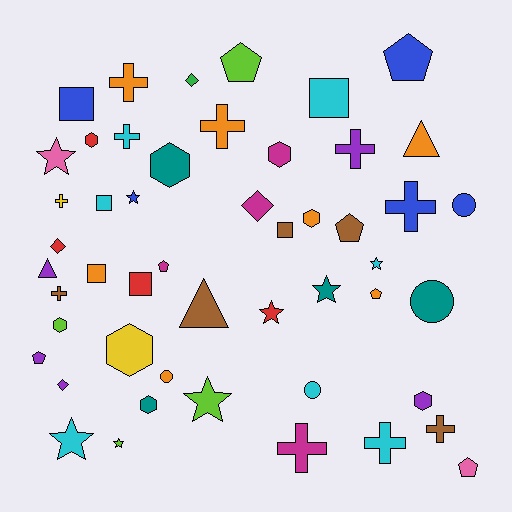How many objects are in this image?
There are 50 objects.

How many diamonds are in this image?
There are 4 diamonds.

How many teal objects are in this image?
There are 4 teal objects.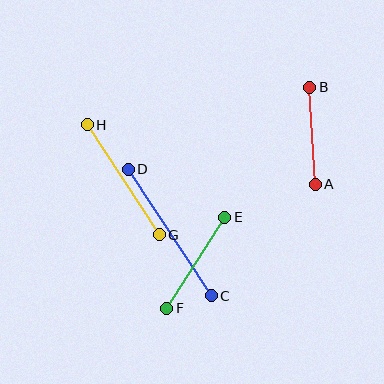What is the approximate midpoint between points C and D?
The midpoint is at approximately (170, 232) pixels.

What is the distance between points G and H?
The distance is approximately 131 pixels.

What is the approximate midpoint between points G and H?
The midpoint is at approximately (123, 180) pixels.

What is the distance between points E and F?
The distance is approximately 108 pixels.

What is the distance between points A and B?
The distance is approximately 97 pixels.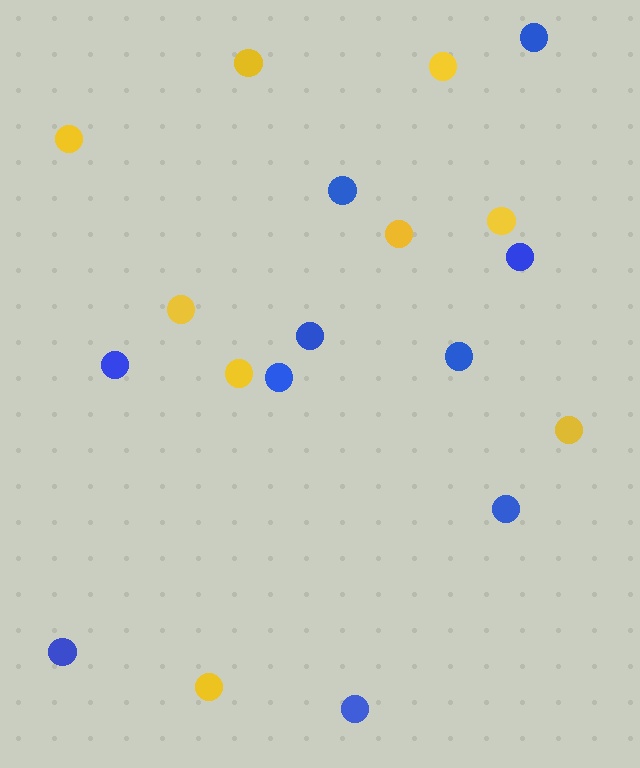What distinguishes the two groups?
There are 2 groups: one group of yellow circles (9) and one group of blue circles (10).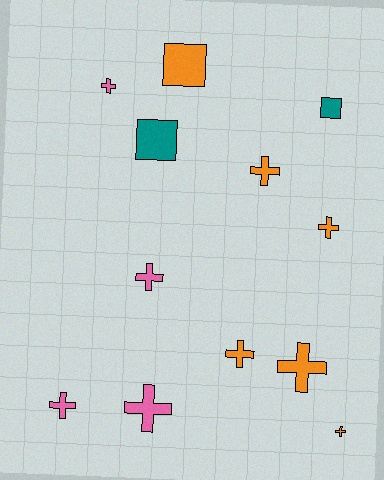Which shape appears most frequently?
Cross, with 9 objects.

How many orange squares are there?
There is 1 orange square.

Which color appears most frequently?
Orange, with 6 objects.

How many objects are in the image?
There are 12 objects.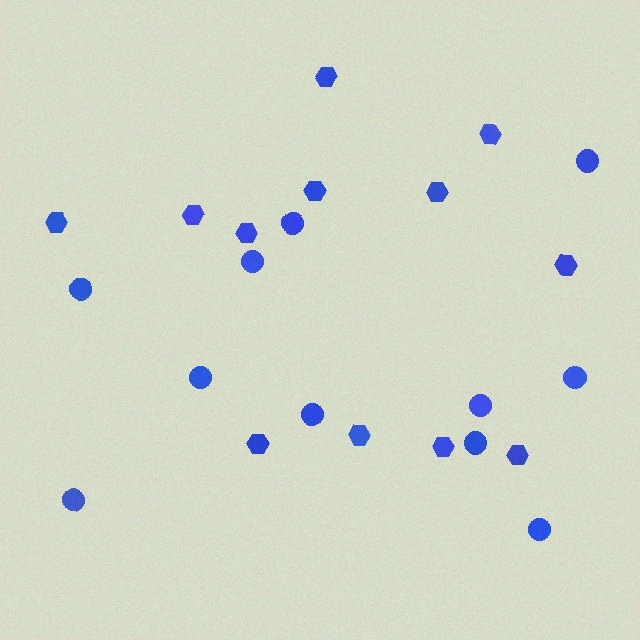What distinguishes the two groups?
There are 2 groups: one group of hexagons (12) and one group of circles (11).